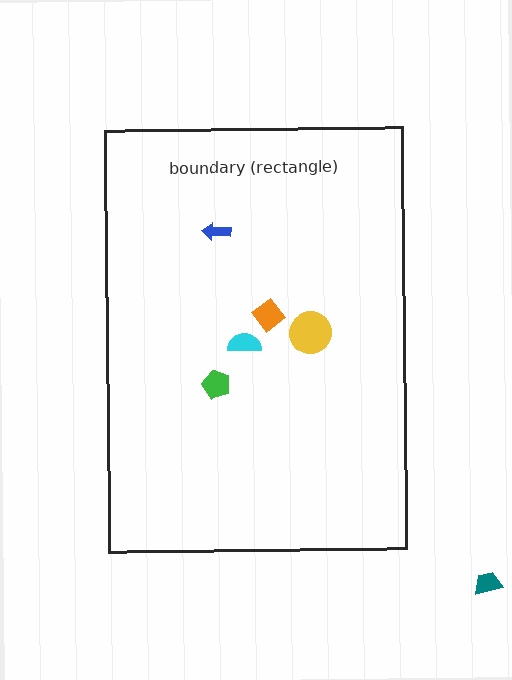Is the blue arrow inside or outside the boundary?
Inside.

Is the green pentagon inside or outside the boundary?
Inside.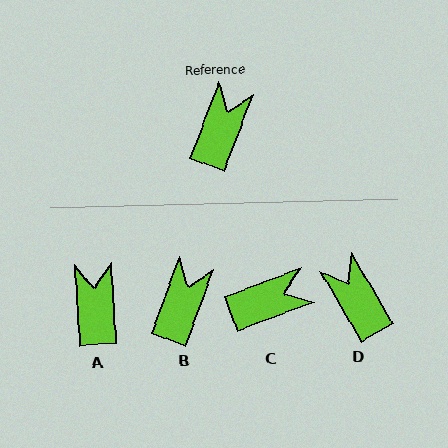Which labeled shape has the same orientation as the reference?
B.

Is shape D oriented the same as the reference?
No, it is off by about 51 degrees.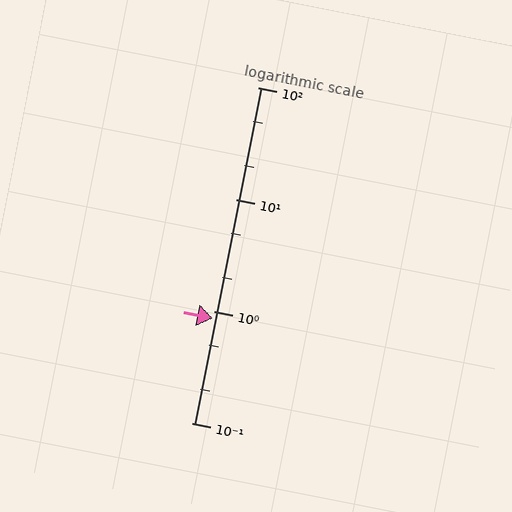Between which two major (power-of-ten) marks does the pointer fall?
The pointer is between 0.1 and 1.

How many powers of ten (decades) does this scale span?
The scale spans 3 decades, from 0.1 to 100.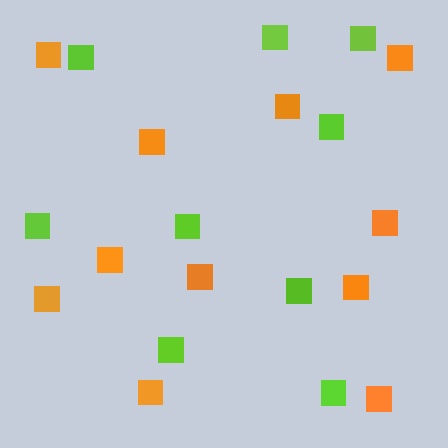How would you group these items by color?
There are 2 groups: one group of orange squares (11) and one group of lime squares (9).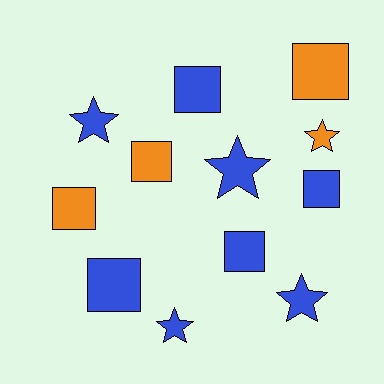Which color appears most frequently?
Blue, with 8 objects.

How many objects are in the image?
There are 12 objects.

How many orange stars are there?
There is 1 orange star.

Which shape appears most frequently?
Square, with 7 objects.